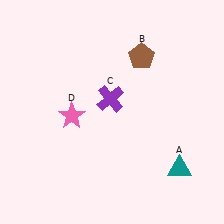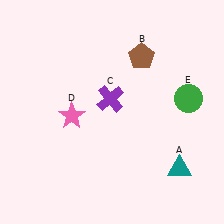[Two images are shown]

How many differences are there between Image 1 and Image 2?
There is 1 difference between the two images.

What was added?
A green circle (E) was added in Image 2.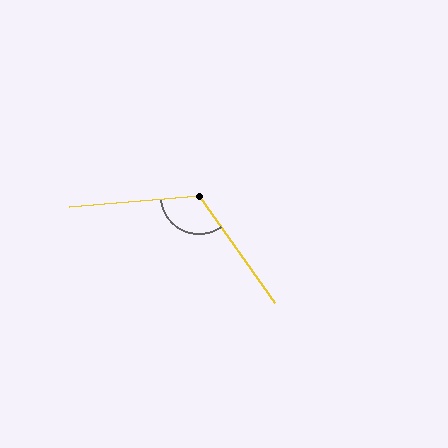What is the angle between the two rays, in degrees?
Approximately 121 degrees.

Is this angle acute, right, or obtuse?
It is obtuse.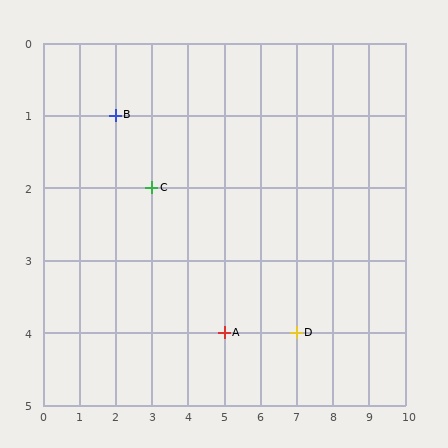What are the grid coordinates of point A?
Point A is at grid coordinates (5, 4).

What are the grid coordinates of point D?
Point D is at grid coordinates (7, 4).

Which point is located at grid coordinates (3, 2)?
Point C is at (3, 2).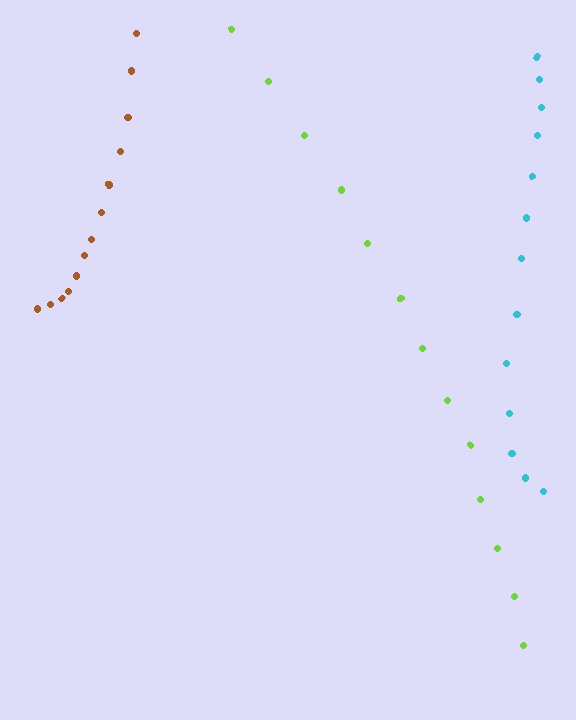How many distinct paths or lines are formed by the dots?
There are 3 distinct paths.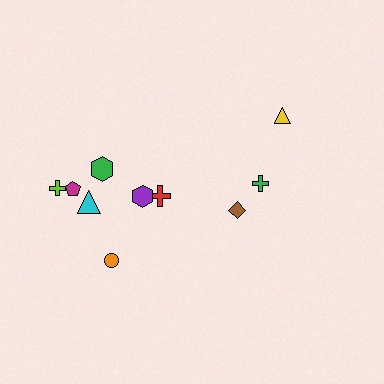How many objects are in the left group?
There are 7 objects.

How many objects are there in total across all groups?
There are 10 objects.